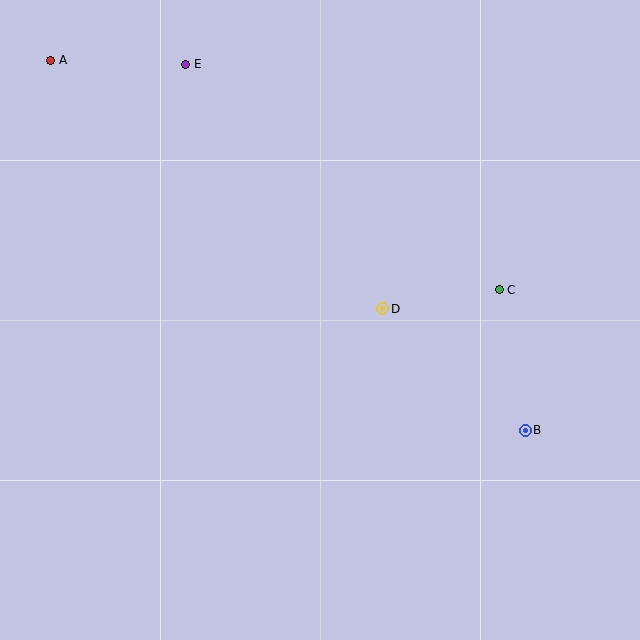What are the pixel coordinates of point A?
Point A is at (51, 60).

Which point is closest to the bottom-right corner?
Point B is closest to the bottom-right corner.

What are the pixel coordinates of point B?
Point B is at (525, 430).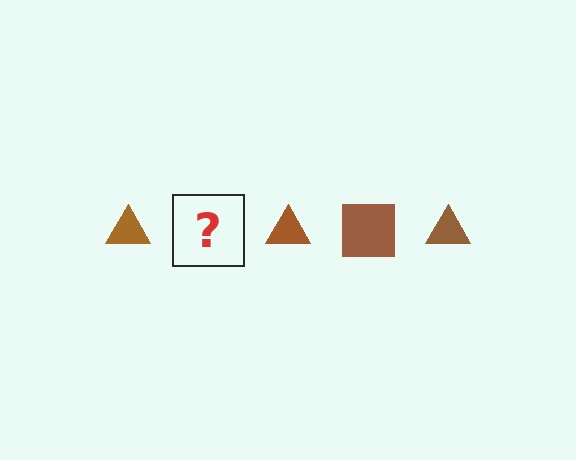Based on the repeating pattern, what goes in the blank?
The blank should be a brown square.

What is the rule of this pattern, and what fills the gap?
The rule is that the pattern cycles through triangle, square shapes in brown. The gap should be filled with a brown square.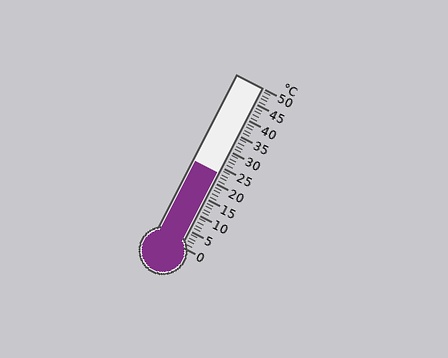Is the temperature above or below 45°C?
The temperature is below 45°C.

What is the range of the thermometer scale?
The thermometer scale ranges from 0°C to 50°C.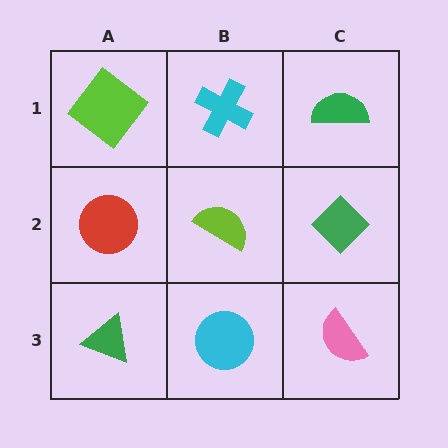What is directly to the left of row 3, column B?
A green triangle.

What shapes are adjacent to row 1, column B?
A lime semicircle (row 2, column B), a lime diamond (row 1, column A), a green semicircle (row 1, column C).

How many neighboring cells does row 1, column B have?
3.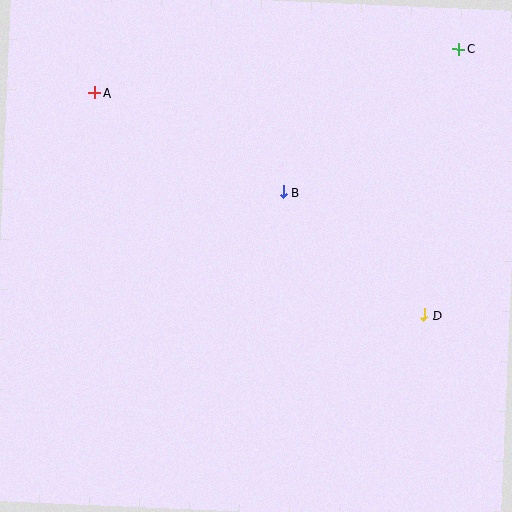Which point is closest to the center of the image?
Point B at (283, 192) is closest to the center.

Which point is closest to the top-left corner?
Point A is closest to the top-left corner.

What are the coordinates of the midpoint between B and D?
The midpoint between B and D is at (354, 253).